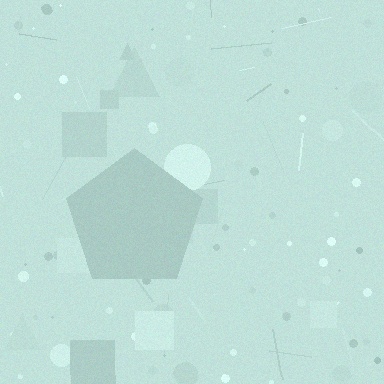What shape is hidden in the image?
A pentagon is hidden in the image.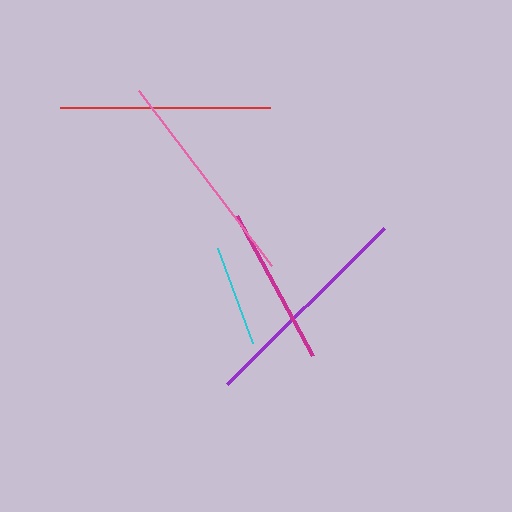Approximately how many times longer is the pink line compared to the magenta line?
The pink line is approximately 1.4 times the length of the magenta line.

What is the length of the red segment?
The red segment is approximately 210 pixels long.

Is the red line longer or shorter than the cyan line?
The red line is longer than the cyan line.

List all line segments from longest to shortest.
From longest to shortest: purple, pink, red, magenta, cyan.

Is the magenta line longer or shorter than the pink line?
The pink line is longer than the magenta line.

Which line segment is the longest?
The purple line is the longest at approximately 221 pixels.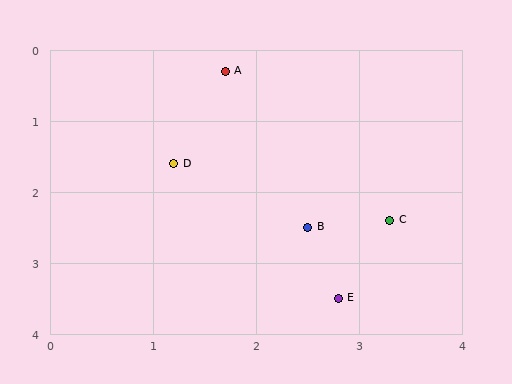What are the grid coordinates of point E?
Point E is at approximately (2.8, 3.5).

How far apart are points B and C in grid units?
Points B and C are about 0.8 grid units apart.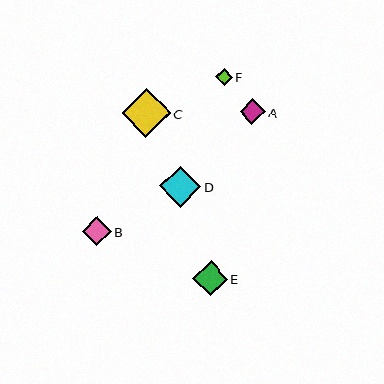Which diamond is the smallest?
Diamond F is the smallest with a size of approximately 17 pixels.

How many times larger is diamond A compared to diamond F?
Diamond A is approximately 1.6 times the size of diamond F.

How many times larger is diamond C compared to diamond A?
Diamond C is approximately 1.9 times the size of diamond A.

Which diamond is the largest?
Diamond C is the largest with a size of approximately 49 pixels.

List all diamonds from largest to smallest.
From largest to smallest: C, D, E, B, A, F.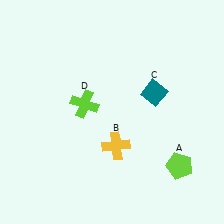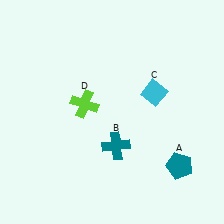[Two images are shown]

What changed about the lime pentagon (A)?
In Image 1, A is lime. In Image 2, it changed to teal.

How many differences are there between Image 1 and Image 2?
There are 3 differences between the two images.